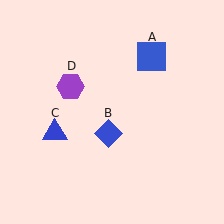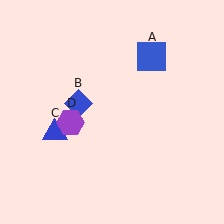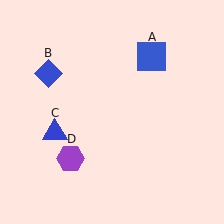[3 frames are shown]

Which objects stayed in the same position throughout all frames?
Blue square (object A) and blue triangle (object C) remained stationary.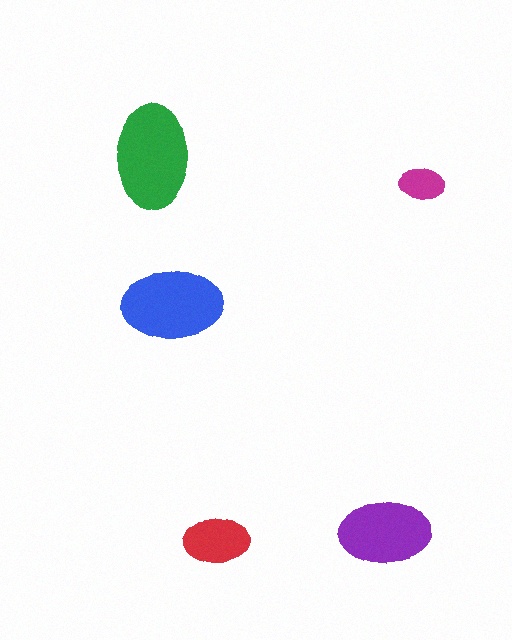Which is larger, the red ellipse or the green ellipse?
The green one.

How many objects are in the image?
There are 5 objects in the image.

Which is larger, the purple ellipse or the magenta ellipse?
The purple one.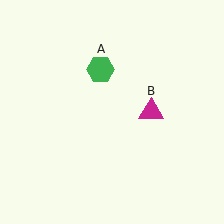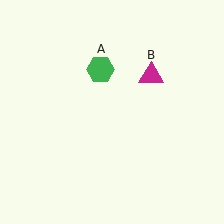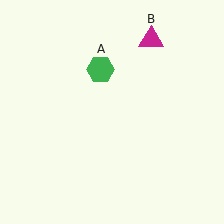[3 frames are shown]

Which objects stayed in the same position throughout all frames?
Green hexagon (object A) remained stationary.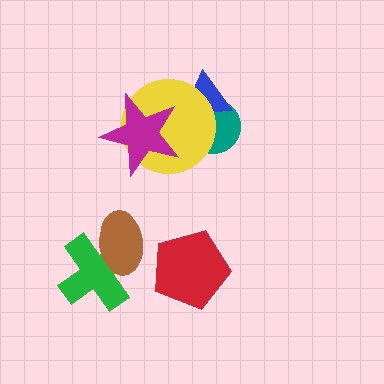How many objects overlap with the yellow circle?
3 objects overlap with the yellow circle.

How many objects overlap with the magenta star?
1 object overlaps with the magenta star.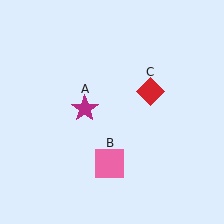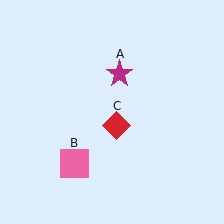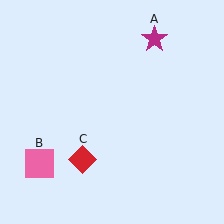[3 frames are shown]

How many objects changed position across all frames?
3 objects changed position: magenta star (object A), pink square (object B), red diamond (object C).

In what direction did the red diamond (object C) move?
The red diamond (object C) moved down and to the left.